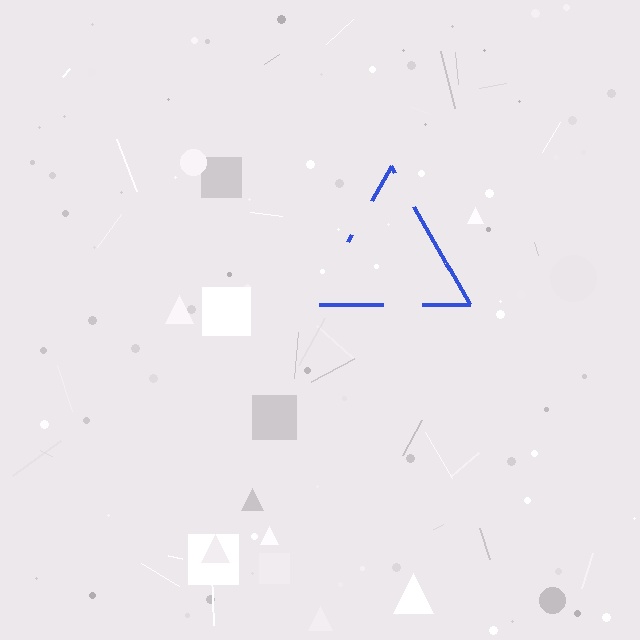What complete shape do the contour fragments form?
The contour fragments form a triangle.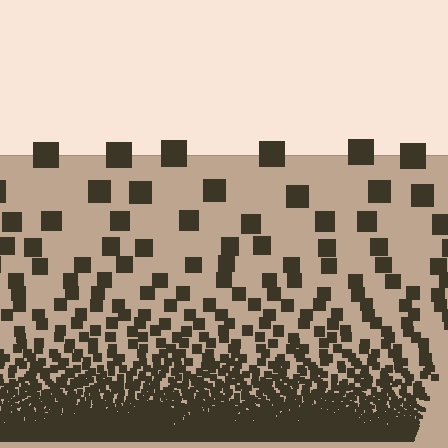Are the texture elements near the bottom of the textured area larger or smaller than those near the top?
Smaller. The gradient is inverted — elements near the bottom are smaller and denser.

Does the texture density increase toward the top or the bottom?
Density increases toward the bottom.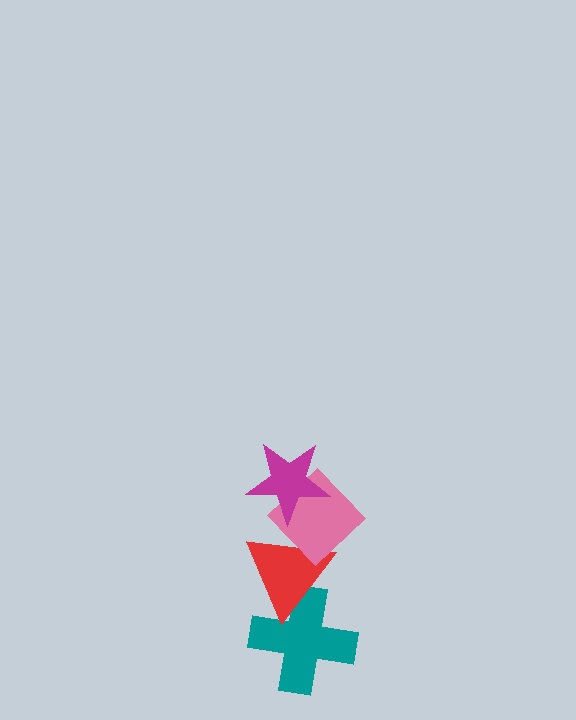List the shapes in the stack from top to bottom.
From top to bottom: the magenta star, the pink diamond, the red triangle, the teal cross.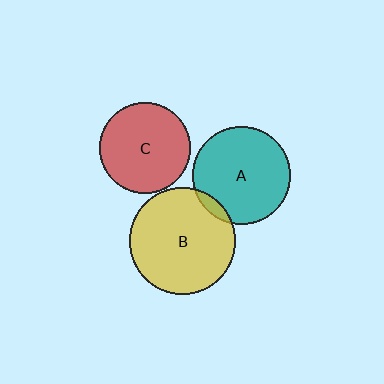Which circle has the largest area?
Circle B (yellow).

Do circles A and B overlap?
Yes.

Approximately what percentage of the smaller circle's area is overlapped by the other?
Approximately 5%.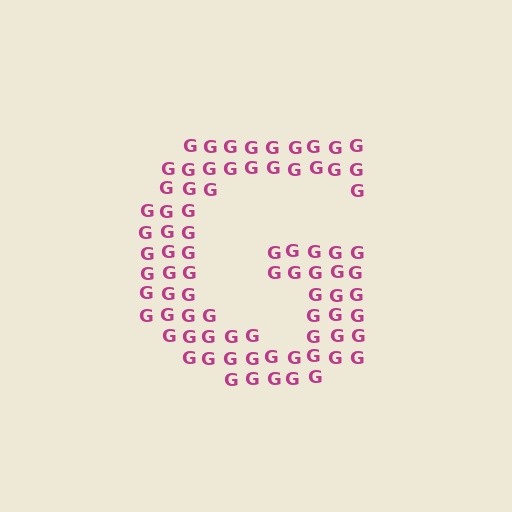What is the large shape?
The large shape is the letter G.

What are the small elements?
The small elements are letter G's.